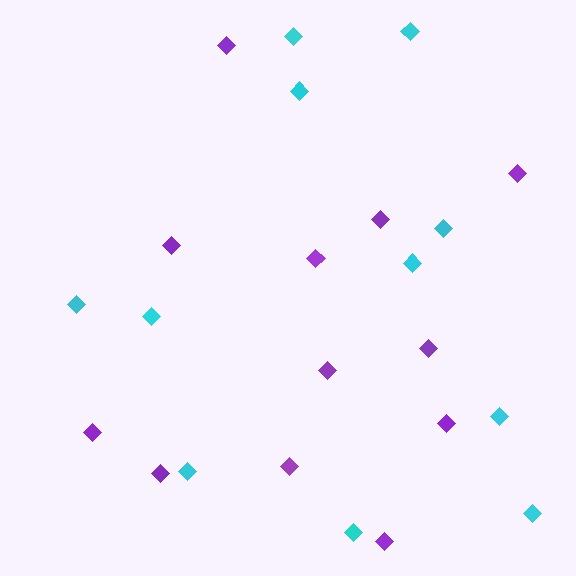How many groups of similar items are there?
There are 2 groups: one group of cyan diamonds (11) and one group of purple diamonds (12).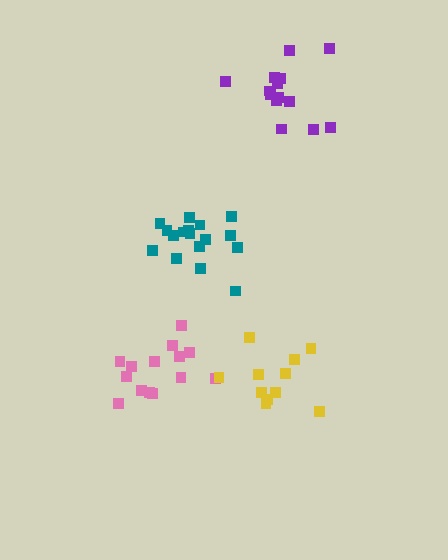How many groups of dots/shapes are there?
There are 4 groups.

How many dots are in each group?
Group 1: 14 dots, Group 2: 17 dots, Group 3: 14 dots, Group 4: 11 dots (56 total).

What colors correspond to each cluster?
The clusters are colored: purple, teal, pink, yellow.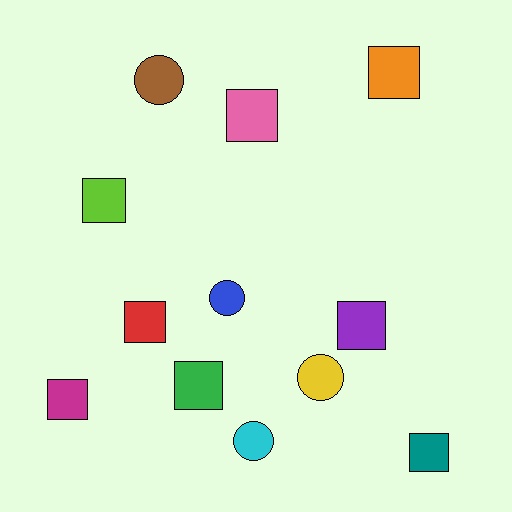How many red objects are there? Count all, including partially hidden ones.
There is 1 red object.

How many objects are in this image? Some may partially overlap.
There are 12 objects.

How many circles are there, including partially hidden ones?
There are 4 circles.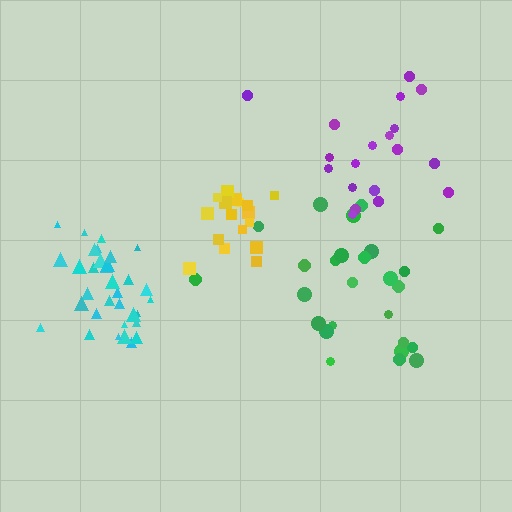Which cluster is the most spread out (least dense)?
Purple.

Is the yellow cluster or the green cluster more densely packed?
Yellow.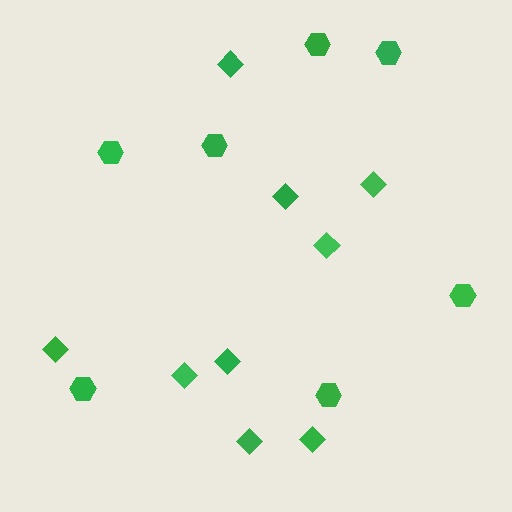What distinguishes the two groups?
There are 2 groups: one group of diamonds (9) and one group of hexagons (7).